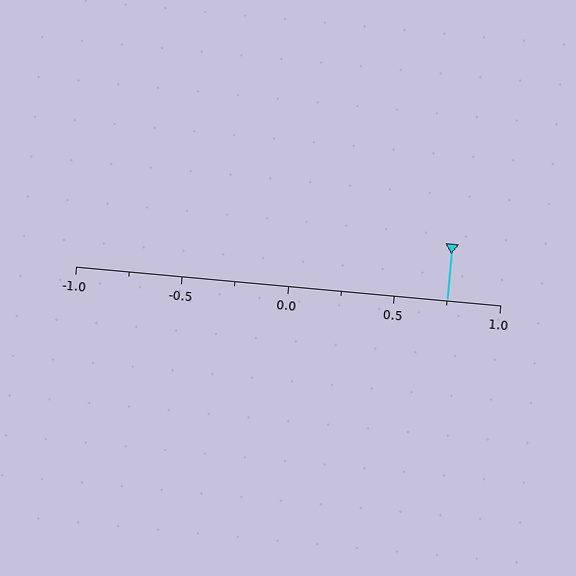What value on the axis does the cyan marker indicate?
The marker indicates approximately 0.75.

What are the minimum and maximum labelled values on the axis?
The axis runs from -1.0 to 1.0.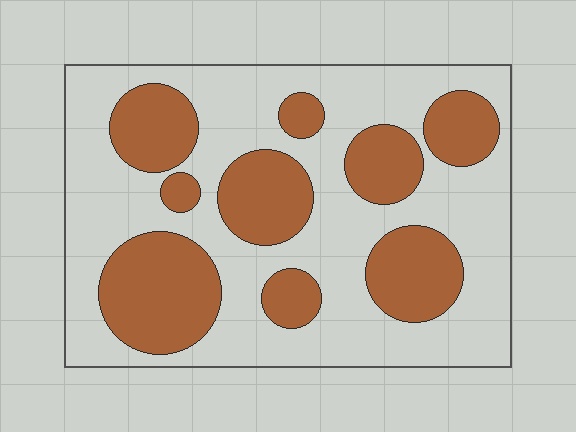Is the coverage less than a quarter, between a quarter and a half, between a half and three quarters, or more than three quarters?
Between a quarter and a half.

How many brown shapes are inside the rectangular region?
9.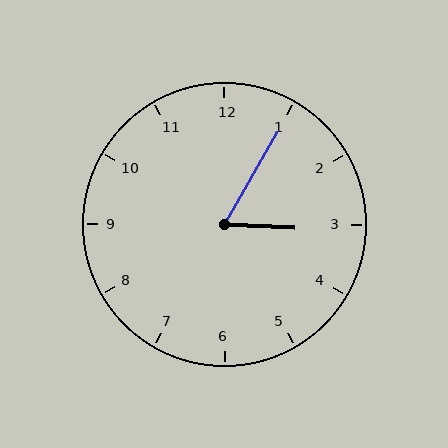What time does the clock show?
3:05.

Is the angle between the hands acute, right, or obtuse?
It is acute.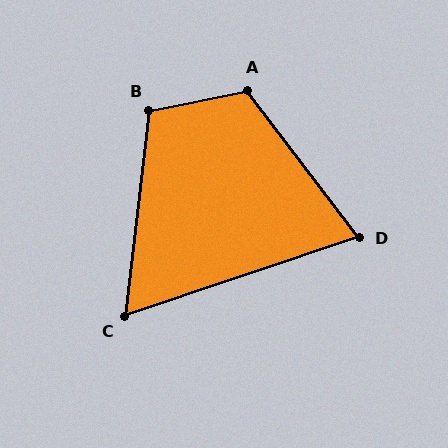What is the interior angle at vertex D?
Approximately 72 degrees (acute).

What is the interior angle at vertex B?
Approximately 108 degrees (obtuse).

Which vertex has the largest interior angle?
A, at approximately 115 degrees.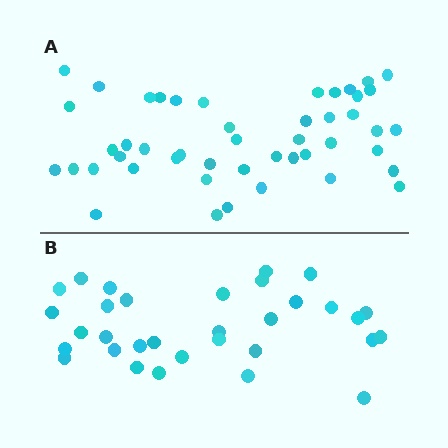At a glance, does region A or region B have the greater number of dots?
Region A (the top region) has more dots.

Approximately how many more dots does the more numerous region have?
Region A has approximately 15 more dots than region B.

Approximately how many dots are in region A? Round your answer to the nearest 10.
About 50 dots. (The exact count is 47, which rounds to 50.)